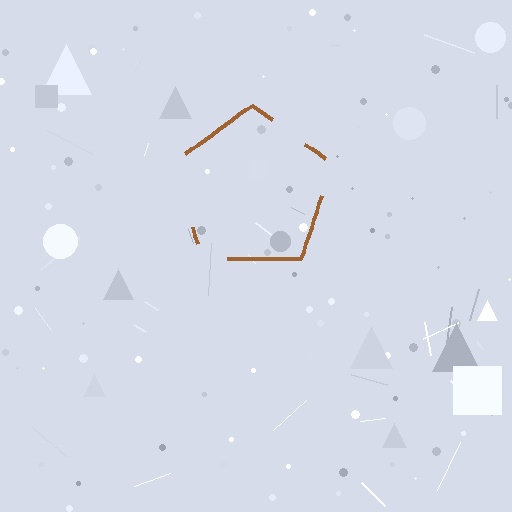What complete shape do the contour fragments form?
The contour fragments form a pentagon.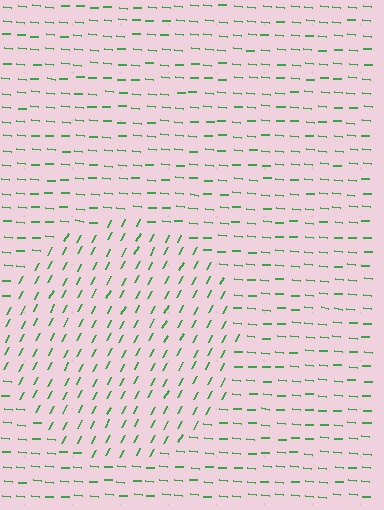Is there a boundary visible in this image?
Yes, there is a texture boundary formed by a change in line orientation.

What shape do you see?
I see a circle.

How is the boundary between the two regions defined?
The boundary is defined purely by a change in line orientation (approximately 67 degrees difference). All lines are the same color and thickness.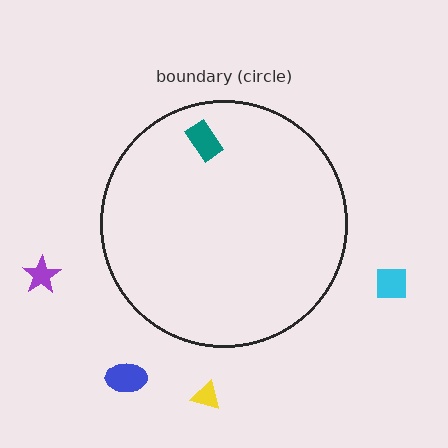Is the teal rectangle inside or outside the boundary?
Inside.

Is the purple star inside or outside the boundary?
Outside.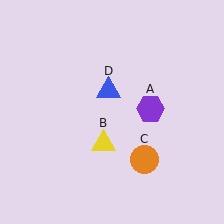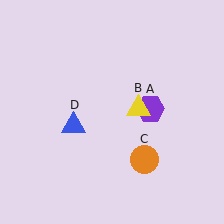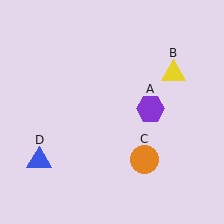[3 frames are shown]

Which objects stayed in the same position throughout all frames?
Purple hexagon (object A) and orange circle (object C) remained stationary.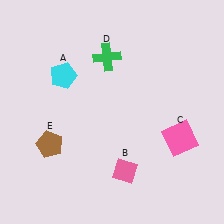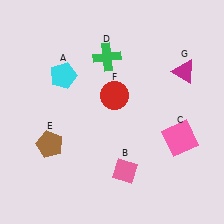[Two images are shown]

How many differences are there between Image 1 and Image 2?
There are 2 differences between the two images.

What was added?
A red circle (F), a magenta triangle (G) were added in Image 2.